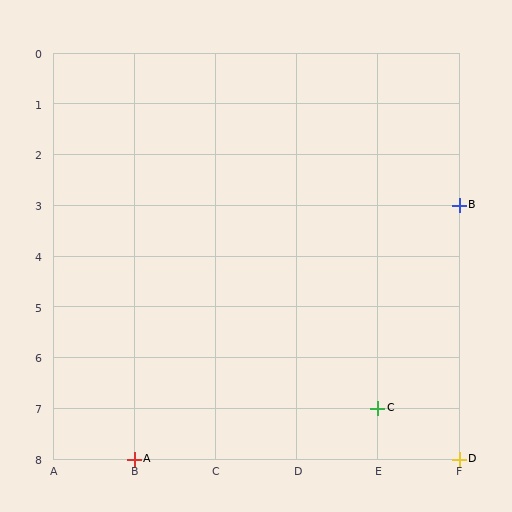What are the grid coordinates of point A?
Point A is at grid coordinates (B, 8).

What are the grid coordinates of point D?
Point D is at grid coordinates (F, 8).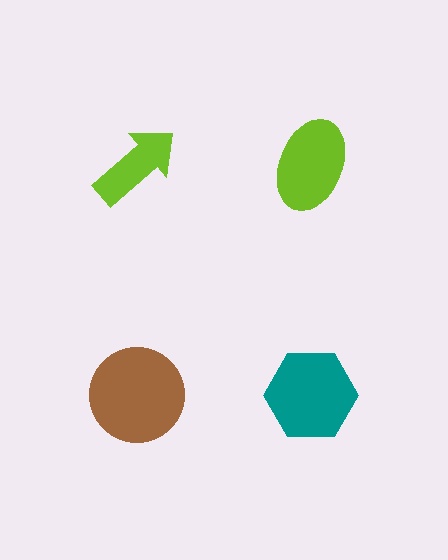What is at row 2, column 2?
A teal hexagon.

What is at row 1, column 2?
A lime ellipse.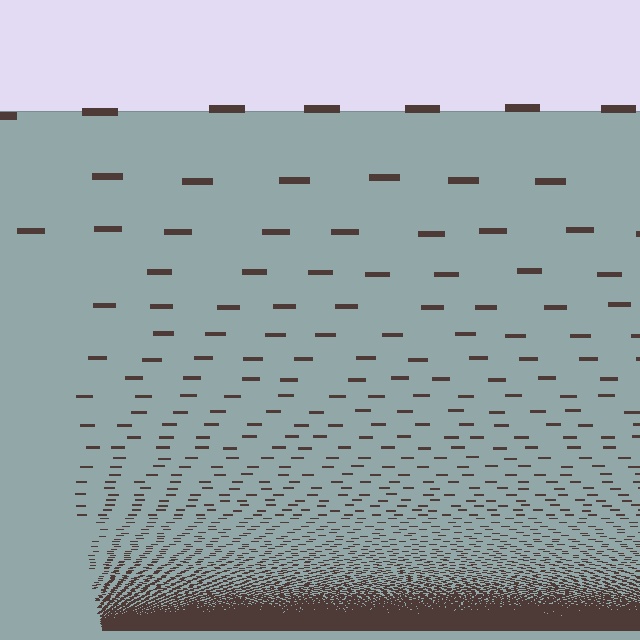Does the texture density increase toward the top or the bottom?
Density increases toward the bottom.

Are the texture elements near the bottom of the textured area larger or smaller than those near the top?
Smaller. The gradient is inverted — elements near the bottom are smaller and denser.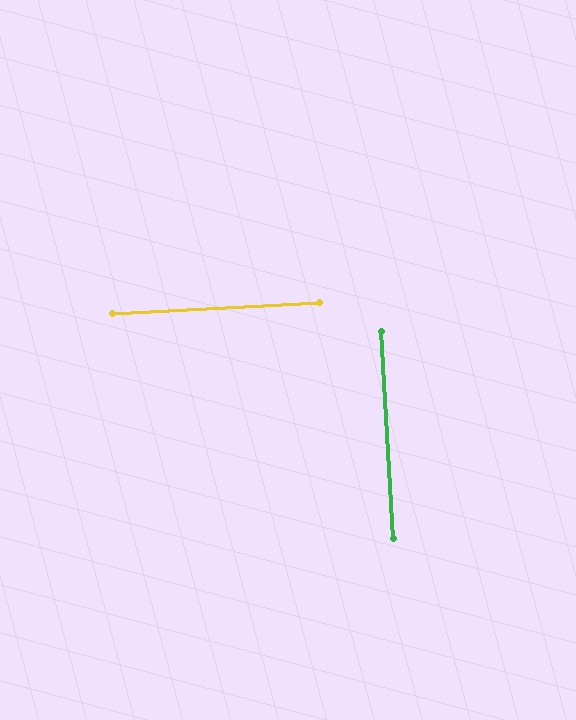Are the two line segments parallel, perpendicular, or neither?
Perpendicular — they meet at approximately 90°.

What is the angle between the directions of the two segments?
Approximately 90 degrees.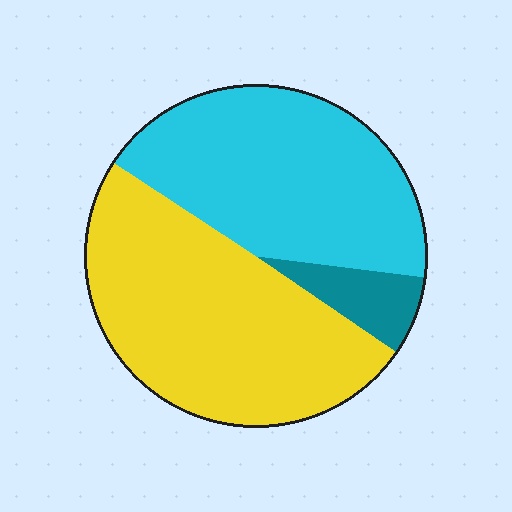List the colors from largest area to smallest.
From largest to smallest: yellow, cyan, teal.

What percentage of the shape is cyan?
Cyan takes up about two fifths (2/5) of the shape.